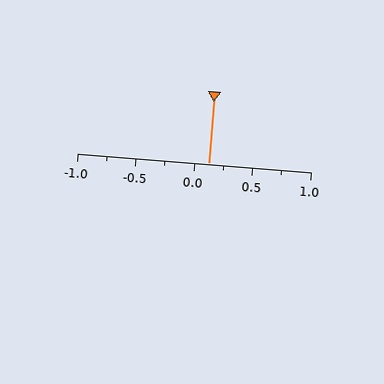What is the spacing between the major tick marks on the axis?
The major ticks are spaced 0.5 apart.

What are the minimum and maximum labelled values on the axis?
The axis runs from -1.0 to 1.0.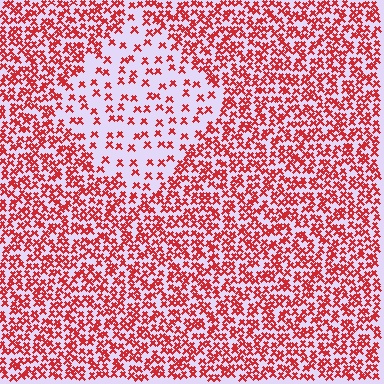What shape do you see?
I see a diamond.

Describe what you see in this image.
The image contains small red elements arranged at two different densities. A diamond-shaped region is visible where the elements are less densely packed than the surrounding area.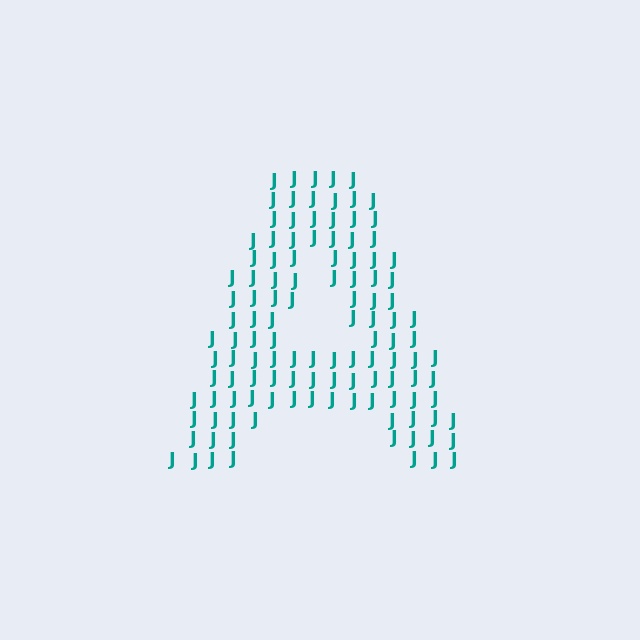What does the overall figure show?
The overall figure shows the letter A.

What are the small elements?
The small elements are letter J's.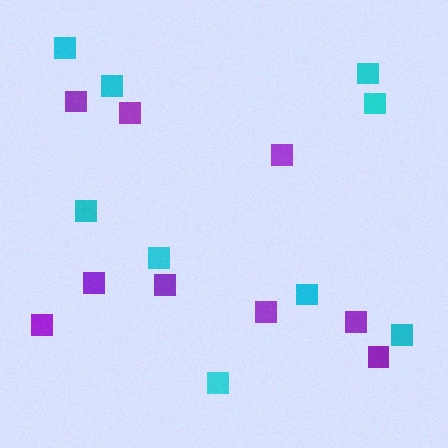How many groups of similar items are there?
There are 2 groups: one group of cyan squares (9) and one group of purple squares (9).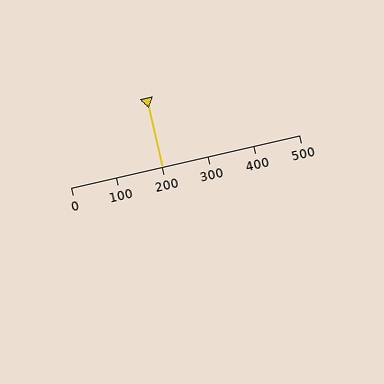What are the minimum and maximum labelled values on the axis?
The axis runs from 0 to 500.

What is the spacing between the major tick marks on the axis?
The major ticks are spaced 100 apart.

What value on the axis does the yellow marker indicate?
The marker indicates approximately 200.